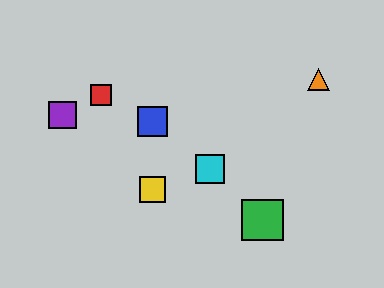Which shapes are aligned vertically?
The blue square, the yellow square are aligned vertically.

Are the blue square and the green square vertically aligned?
No, the blue square is at x≈152 and the green square is at x≈262.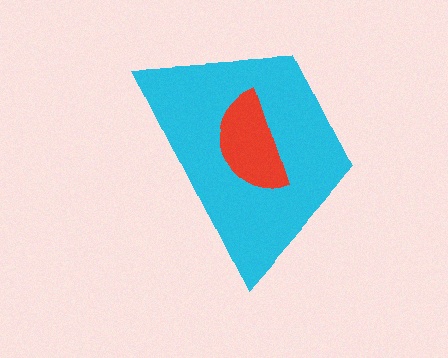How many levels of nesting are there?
2.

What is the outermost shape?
The cyan trapezoid.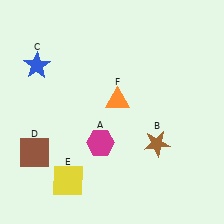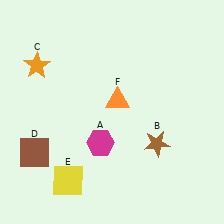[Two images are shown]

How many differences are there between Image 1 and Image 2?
There is 1 difference between the two images.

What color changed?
The star (C) changed from blue in Image 1 to orange in Image 2.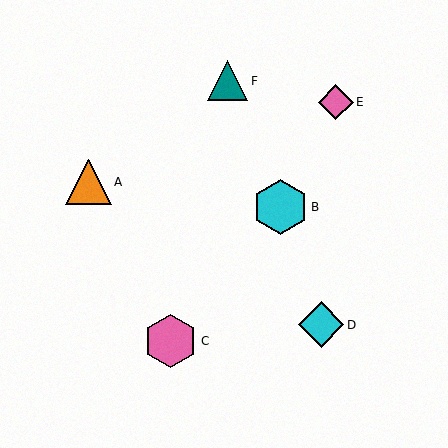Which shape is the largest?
The cyan hexagon (labeled B) is the largest.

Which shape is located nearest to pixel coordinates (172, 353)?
The pink hexagon (labeled C) at (171, 341) is nearest to that location.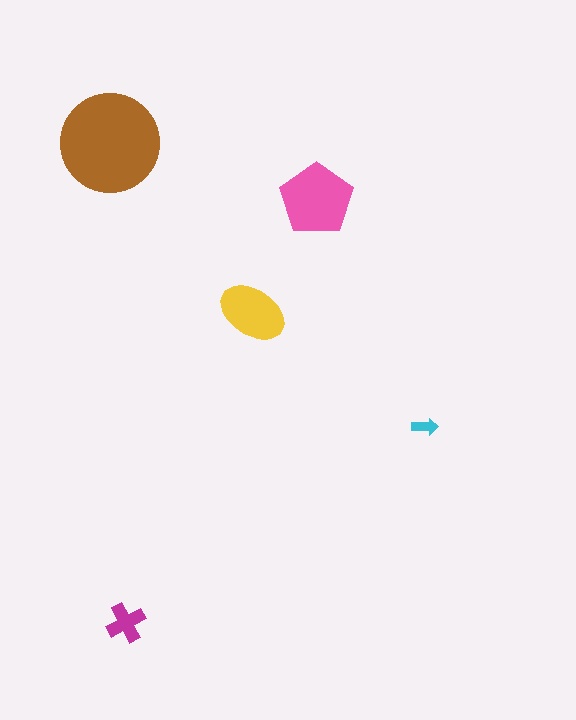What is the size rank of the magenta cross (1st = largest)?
4th.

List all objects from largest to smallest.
The brown circle, the pink pentagon, the yellow ellipse, the magenta cross, the cyan arrow.